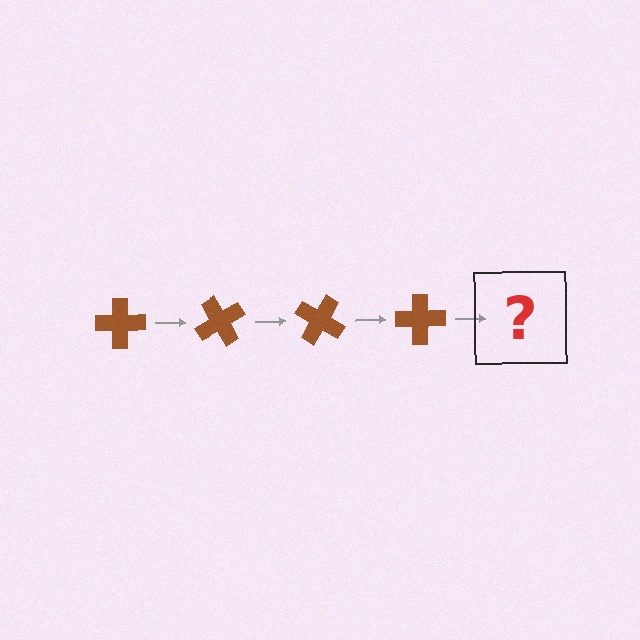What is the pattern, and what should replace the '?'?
The pattern is that the cross rotates 60 degrees each step. The '?' should be a brown cross rotated 240 degrees.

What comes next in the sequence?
The next element should be a brown cross rotated 240 degrees.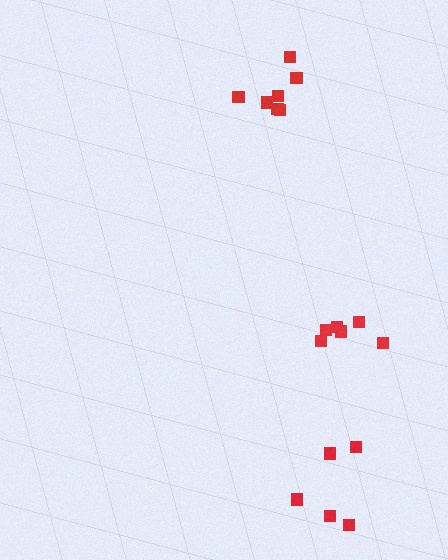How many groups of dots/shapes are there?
There are 3 groups.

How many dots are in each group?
Group 1: 5 dots, Group 2: 6 dots, Group 3: 7 dots (18 total).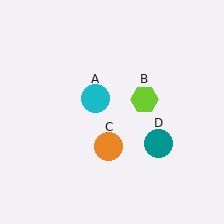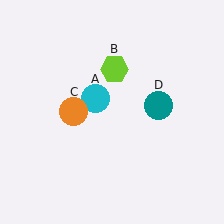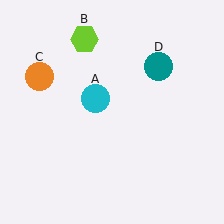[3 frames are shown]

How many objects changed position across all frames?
3 objects changed position: lime hexagon (object B), orange circle (object C), teal circle (object D).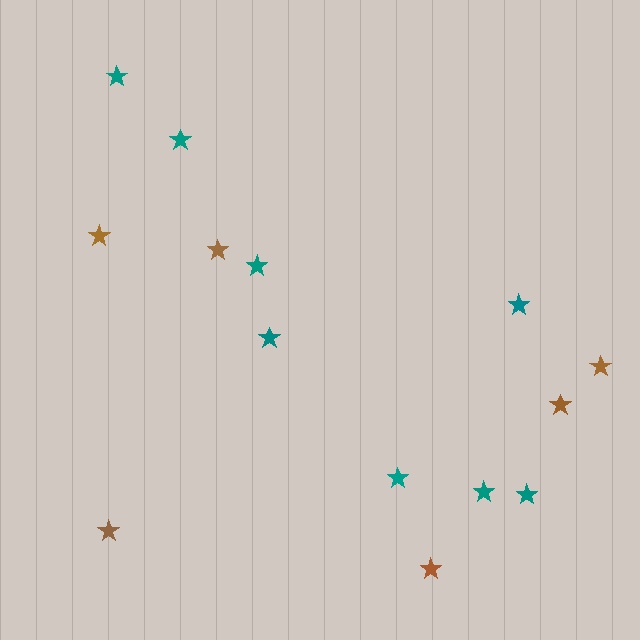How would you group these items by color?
There are 2 groups: one group of teal stars (8) and one group of brown stars (6).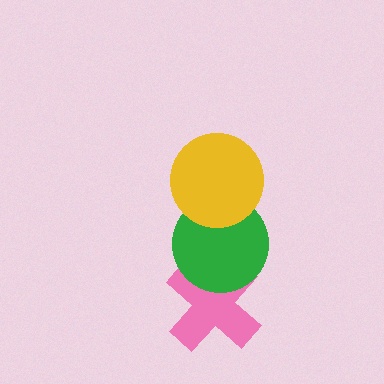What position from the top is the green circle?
The green circle is 2nd from the top.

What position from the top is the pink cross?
The pink cross is 3rd from the top.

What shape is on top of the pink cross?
The green circle is on top of the pink cross.